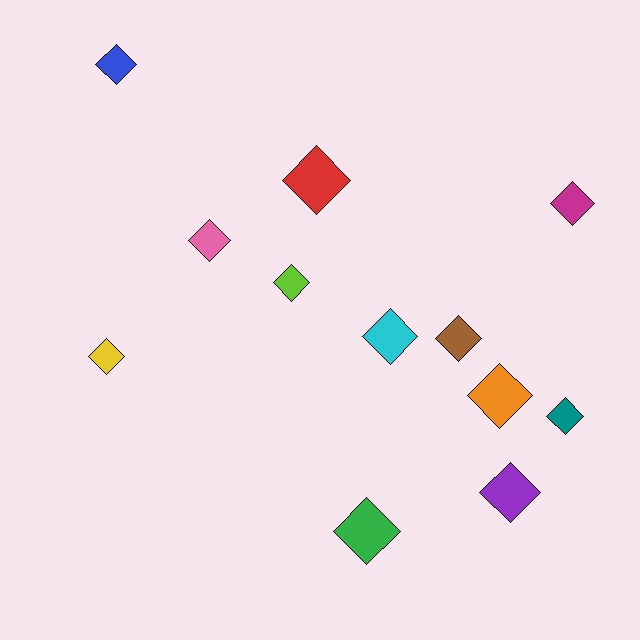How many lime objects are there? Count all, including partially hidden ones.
There is 1 lime object.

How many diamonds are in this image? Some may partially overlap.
There are 12 diamonds.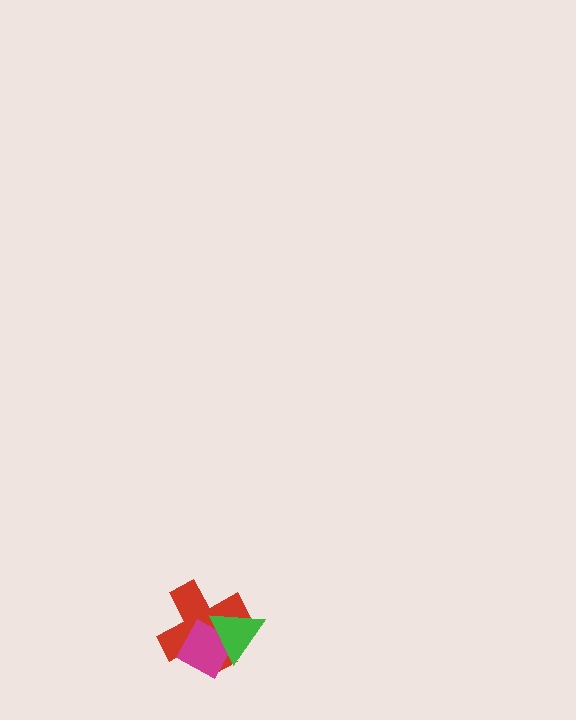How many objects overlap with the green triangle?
2 objects overlap with the green triangle.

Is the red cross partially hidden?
Yes, it is partially covered by another shape.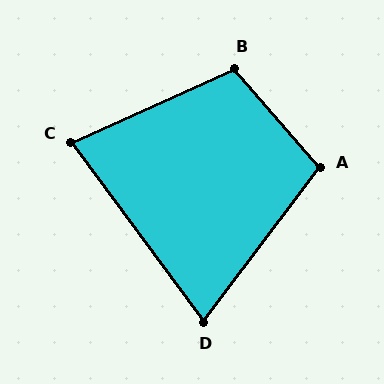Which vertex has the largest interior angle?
B, at approximately 106 degrees.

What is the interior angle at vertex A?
Approximately 102 degrees (obtuse).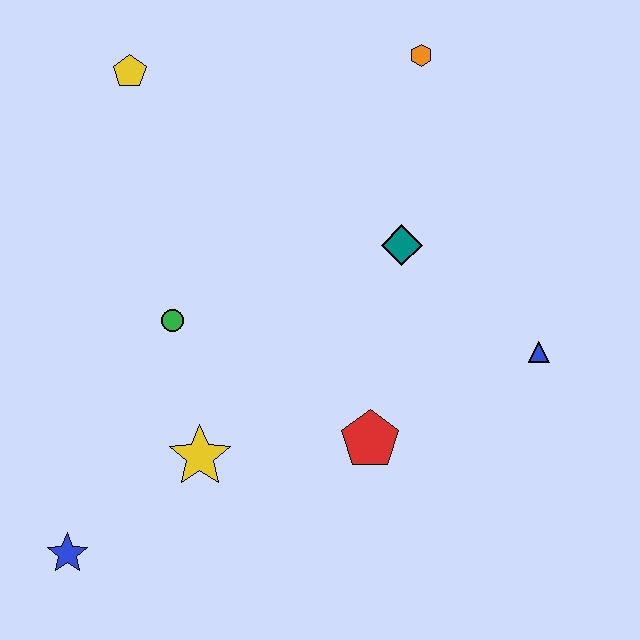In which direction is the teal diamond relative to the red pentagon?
The teal diamond is above the red pentagon.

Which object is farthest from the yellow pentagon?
The blue triangle is farthest from the yellow pentagon.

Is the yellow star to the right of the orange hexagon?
No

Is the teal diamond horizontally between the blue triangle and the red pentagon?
Yes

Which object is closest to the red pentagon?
The yellow star is closest to the red pentagon.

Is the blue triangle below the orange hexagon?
Yes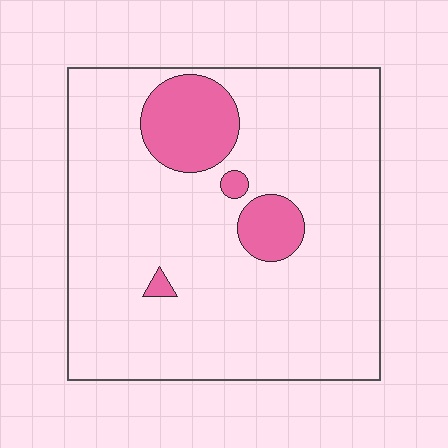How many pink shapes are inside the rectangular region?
4.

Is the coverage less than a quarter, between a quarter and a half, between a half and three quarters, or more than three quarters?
Less than a quarter.